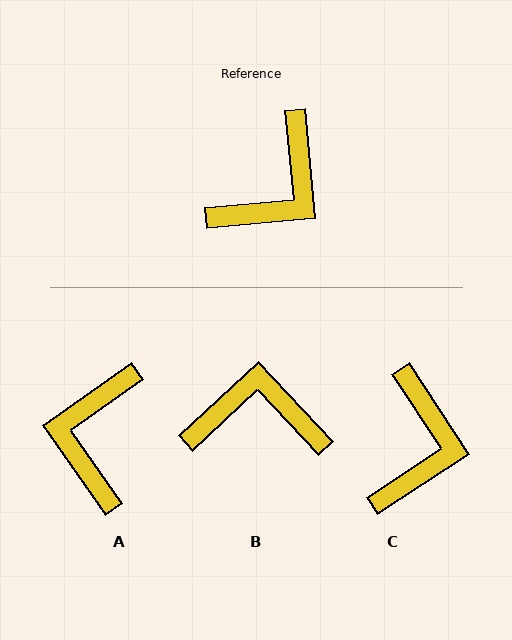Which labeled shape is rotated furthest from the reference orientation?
A, about 150 degrees away.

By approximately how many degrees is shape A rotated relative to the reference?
Approximately 150 degrees clockwise.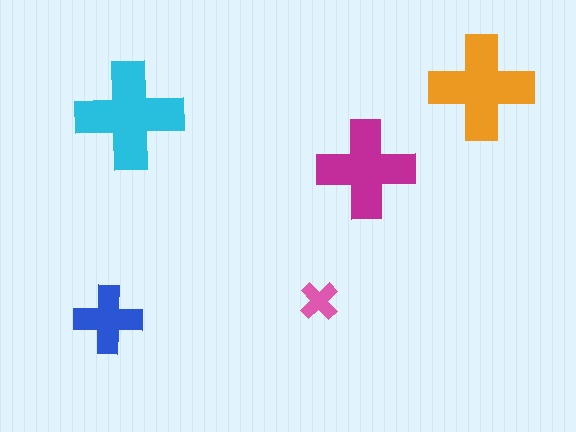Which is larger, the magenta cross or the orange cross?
The orange one.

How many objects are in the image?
There are 5 objects in the image.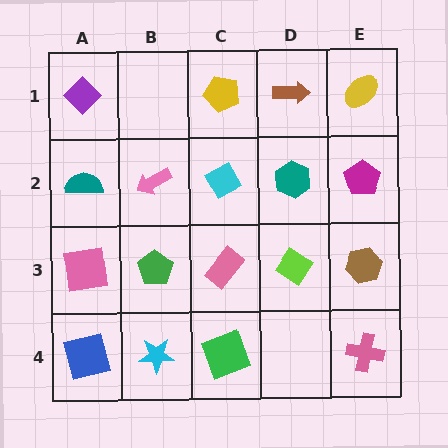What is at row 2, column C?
A cyan diamond.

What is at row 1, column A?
A purple diamond.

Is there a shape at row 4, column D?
No, that cell is empty.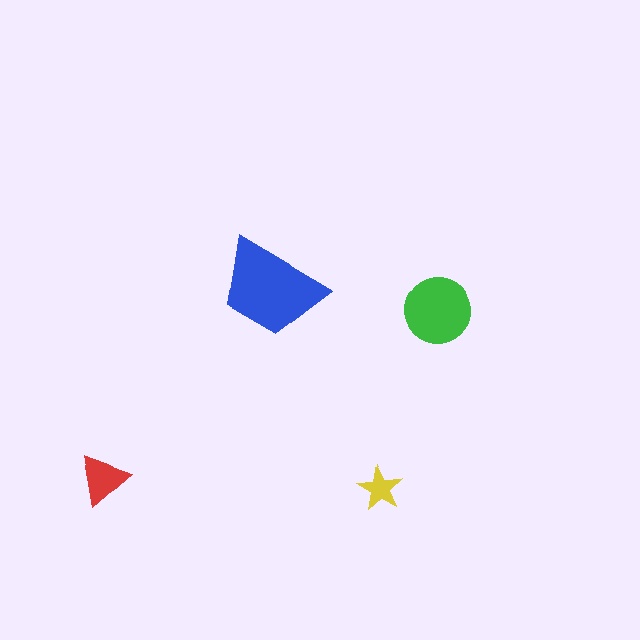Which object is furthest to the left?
The red triangle is leftmost.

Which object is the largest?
The blue trapezoid.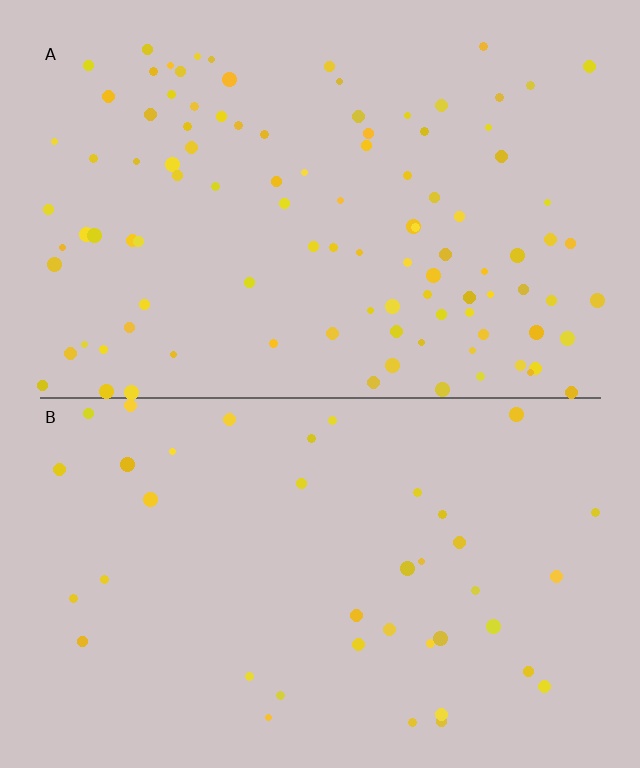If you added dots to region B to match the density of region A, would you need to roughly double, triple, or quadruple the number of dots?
Approximately triple.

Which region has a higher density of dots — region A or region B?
A (the top).